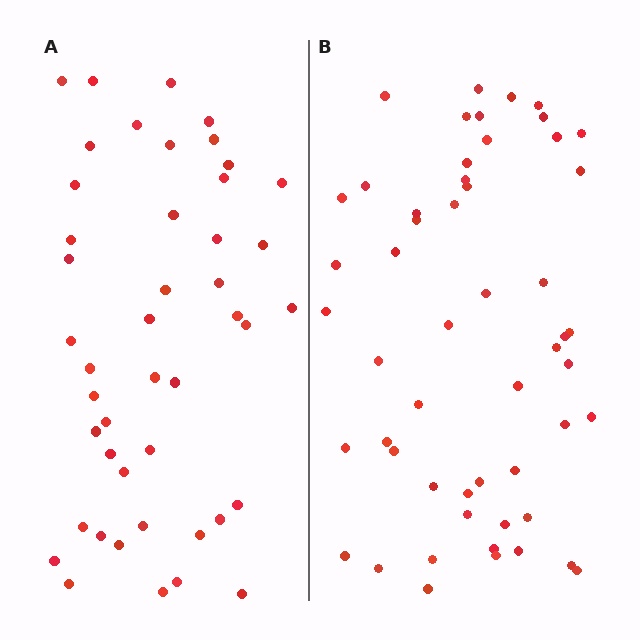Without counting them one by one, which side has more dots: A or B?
Region B (the right region) has more dots.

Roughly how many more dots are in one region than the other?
Region B has roughly 8 or so more dots than region A.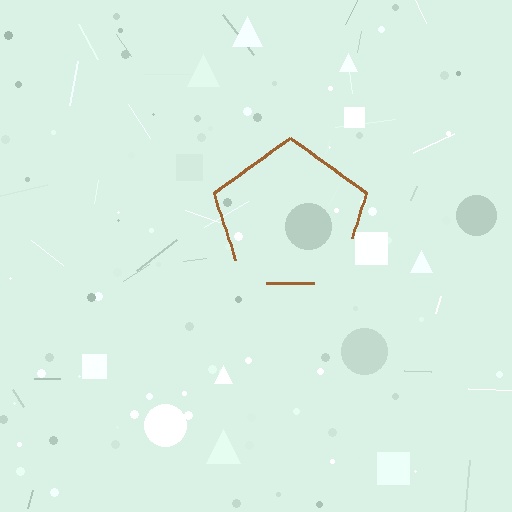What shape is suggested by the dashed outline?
The dashed outline suggests a pentagon.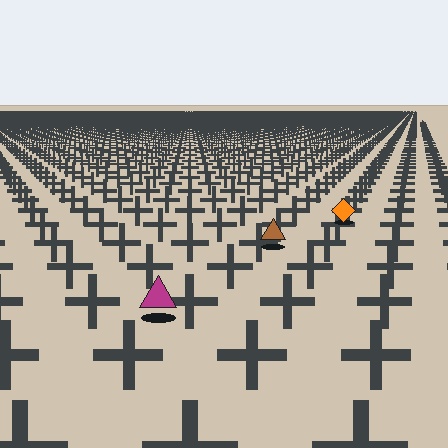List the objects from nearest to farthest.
From nearest to farthest: the magenta triangle, the brown triangle, the orange diamond.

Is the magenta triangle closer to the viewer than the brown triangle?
Yes. The magenta triangle is closer — you can tell from the texture gradient: the ground texture is coarser near it.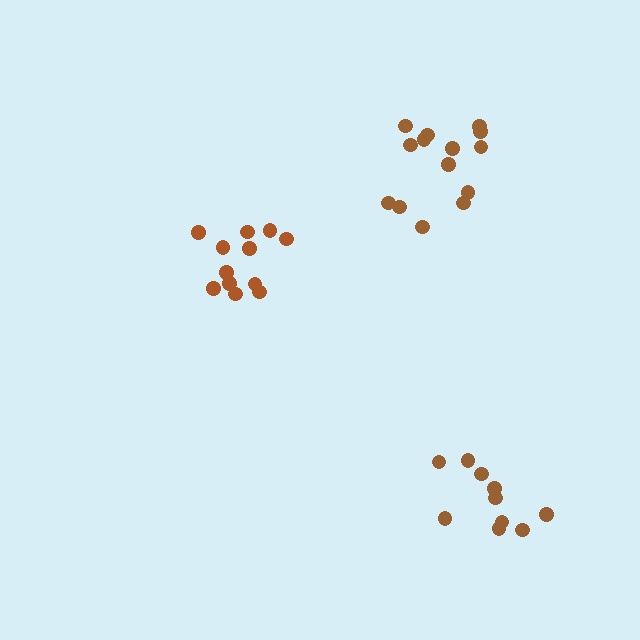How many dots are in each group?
Group 1: 10 dots, Group 2: 12 dots, Group 3: 14 dots (36 total).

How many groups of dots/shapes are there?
There are 3 groups.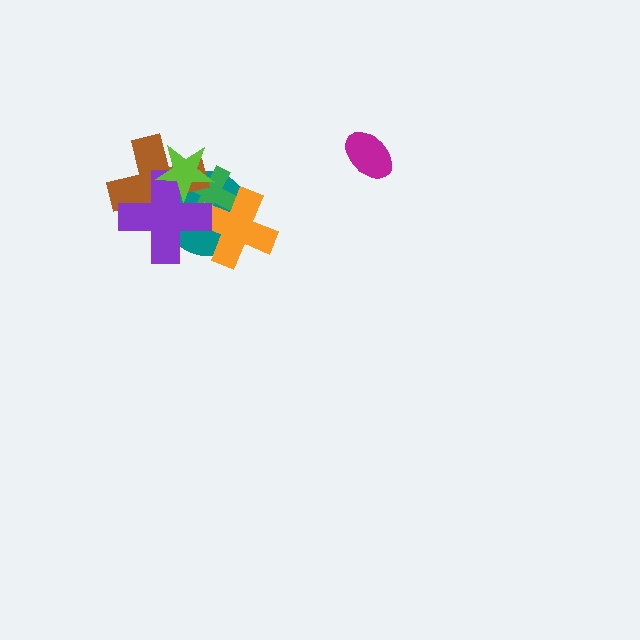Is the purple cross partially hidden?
Yes, it is partially covered by another shape.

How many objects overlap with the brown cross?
4 objects overlap with the brown cross.